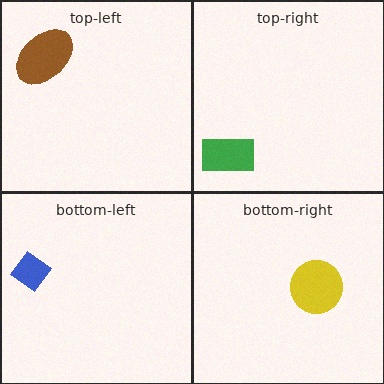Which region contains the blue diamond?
The bottom-left region.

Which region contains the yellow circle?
The bottom-right region.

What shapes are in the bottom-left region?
The blue diamond.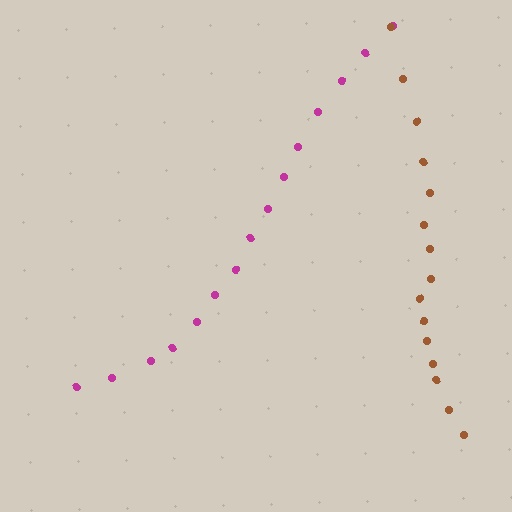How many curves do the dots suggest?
There are 2 distinct paths.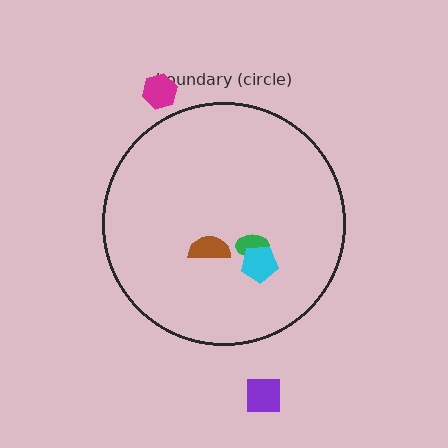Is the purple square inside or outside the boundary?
Outside.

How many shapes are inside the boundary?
3 inside, 2 outside.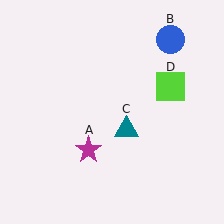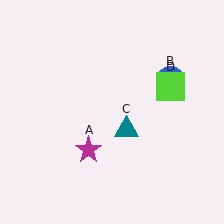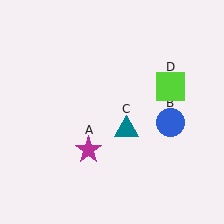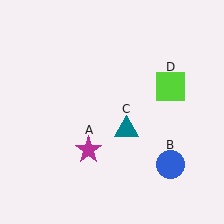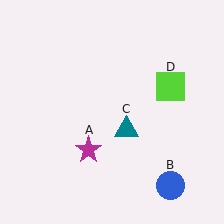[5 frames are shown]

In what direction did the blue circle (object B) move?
The blue circle (object B) moved down.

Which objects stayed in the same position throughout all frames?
Magenta star (object A) and teal triangle (object C) and lime square (object D) remained stationary.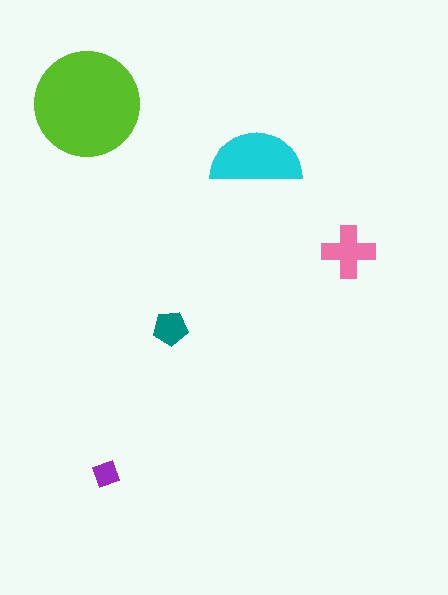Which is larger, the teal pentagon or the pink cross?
The pink cross.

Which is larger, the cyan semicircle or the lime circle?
The lime circle.